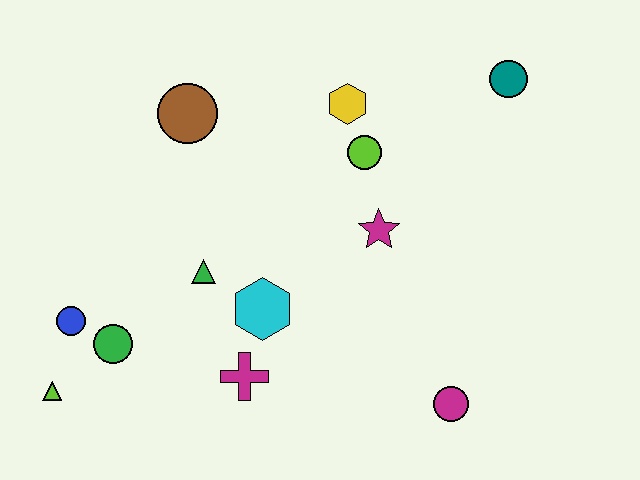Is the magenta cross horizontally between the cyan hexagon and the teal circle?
No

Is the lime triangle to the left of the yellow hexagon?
Yes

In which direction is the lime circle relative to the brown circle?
The lime circle is to the right of the brown circle.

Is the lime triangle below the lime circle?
Yes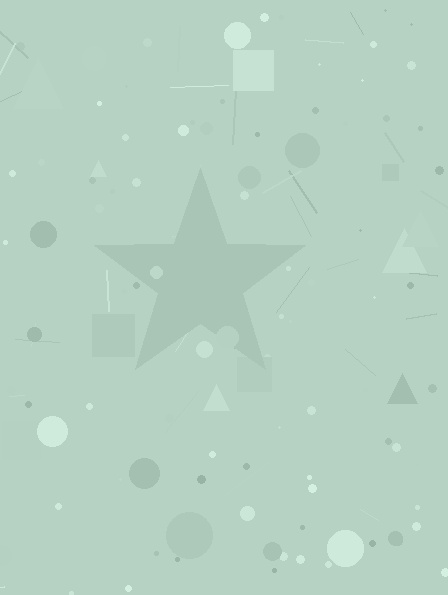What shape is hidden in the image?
A star is hidden in the image.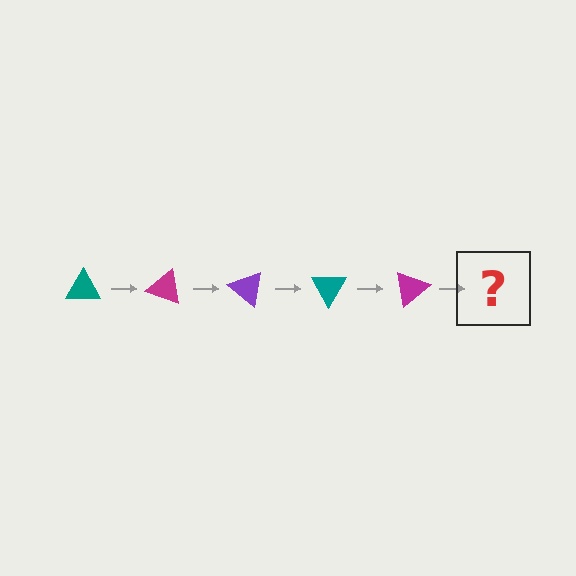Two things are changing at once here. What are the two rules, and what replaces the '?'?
The two rules are that it rotates 20 degrees each step and the color cycles through teal, magenta, and purple. The '?' should be a purple triangle, rotated 100 degrees from the start.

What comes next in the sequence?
The next element should be a purple triangle, rotated 100 degrees from the start.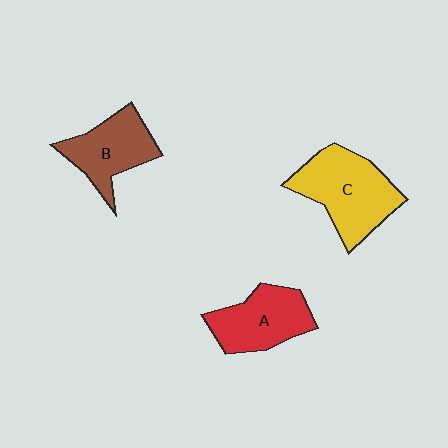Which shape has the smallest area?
Shape B (brown).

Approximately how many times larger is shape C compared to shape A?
Approximately 1.3 times.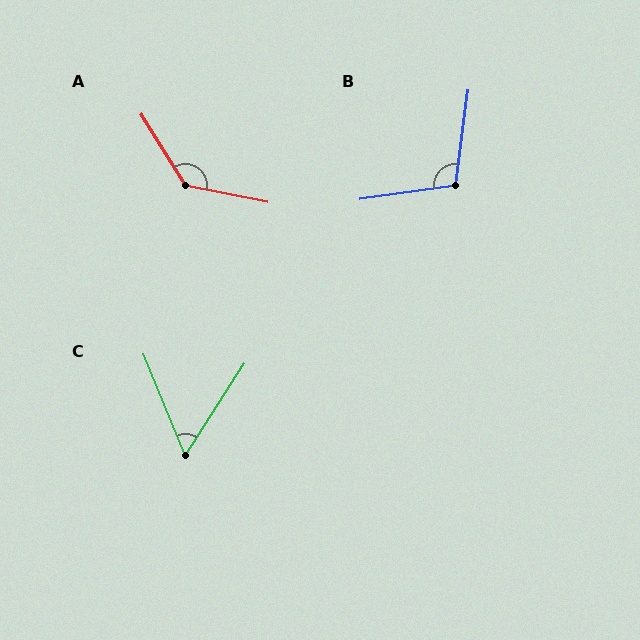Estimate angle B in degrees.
Approximately 106 degrees.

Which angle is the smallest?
C, at approximately 55 degrees.